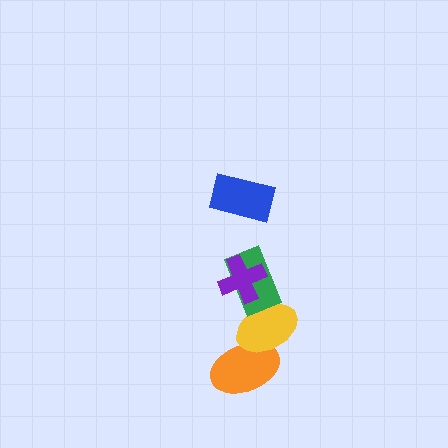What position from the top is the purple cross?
The purple cross is 2nd from the top.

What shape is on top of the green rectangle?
The purple cross is on top of the green rectangle.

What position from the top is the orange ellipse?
The orange ellipse is 5th from the top.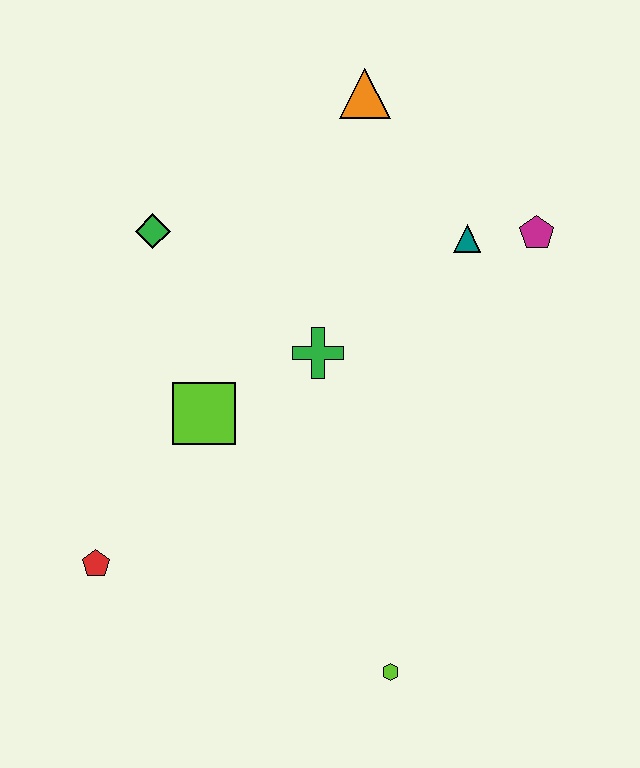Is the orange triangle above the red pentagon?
Yes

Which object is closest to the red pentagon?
The lime square is closest to the red pentagon.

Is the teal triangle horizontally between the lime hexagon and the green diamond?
No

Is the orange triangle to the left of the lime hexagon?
Yes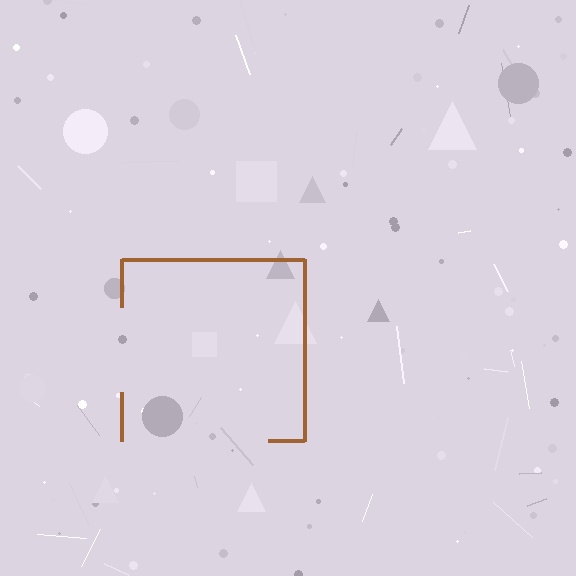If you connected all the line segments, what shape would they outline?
They would outline a square.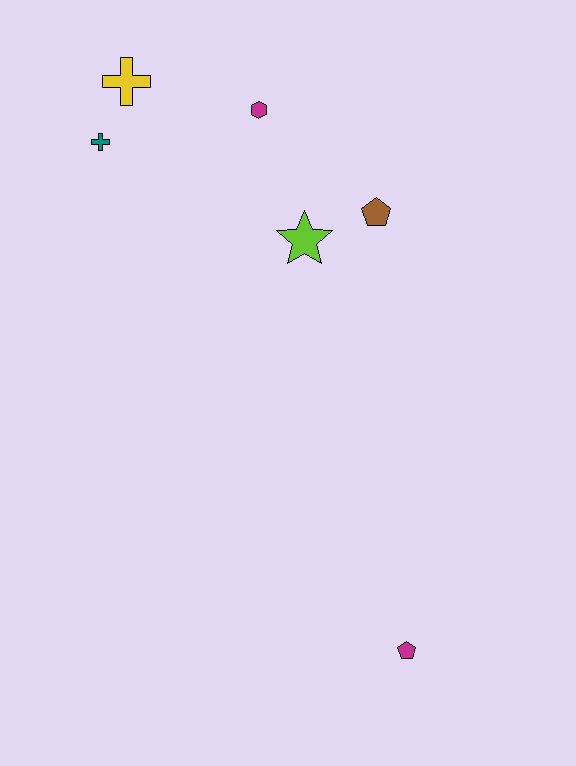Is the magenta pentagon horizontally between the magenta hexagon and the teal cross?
No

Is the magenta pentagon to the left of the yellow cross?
No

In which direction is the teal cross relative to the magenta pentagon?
The teal cross is above the magenta pentagon.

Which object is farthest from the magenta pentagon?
The yellow cross is farthest from the magenta pentagon.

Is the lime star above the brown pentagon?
No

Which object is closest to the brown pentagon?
The lime star is closest to the brown pentagon.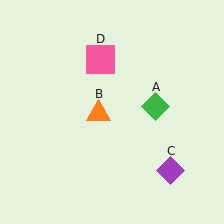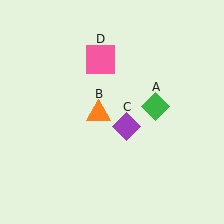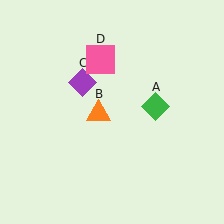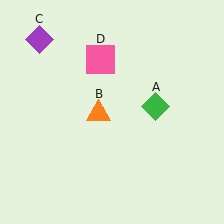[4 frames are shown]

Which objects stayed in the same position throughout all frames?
Green diamond (object A) and orange triangle (object B) and pink square (object D) remained stationary.